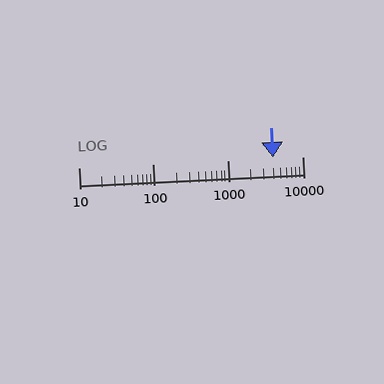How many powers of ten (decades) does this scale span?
The scale spans 3 decades, from 10 to 10000.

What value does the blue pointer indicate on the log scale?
The pointer indicates approximately 4000.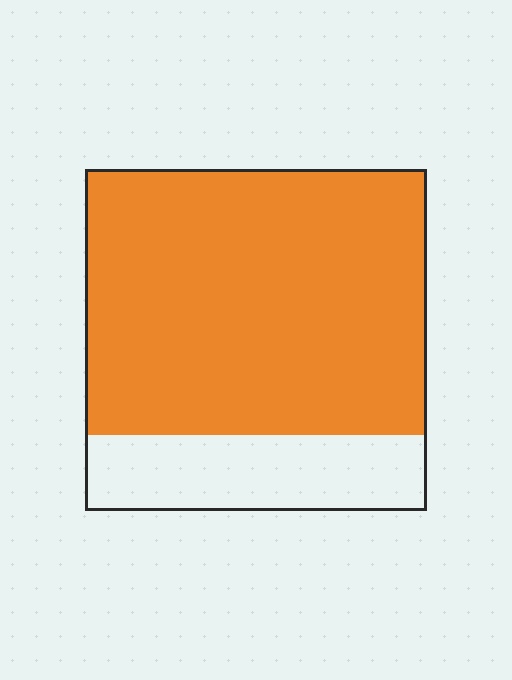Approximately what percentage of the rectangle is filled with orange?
Approximately 80%.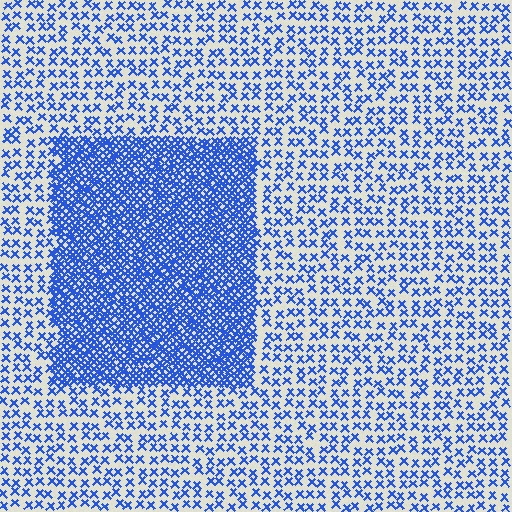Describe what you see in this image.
The image contains small blue elements arranged at two different densities. A rectangle-shaped region is visible where the elements are more densely packed than the surrounding area.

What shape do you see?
I see a rectangle.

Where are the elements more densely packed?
The elements are more densely packed inside the rectangle boundary.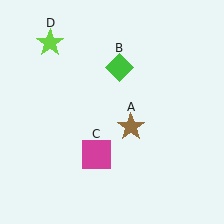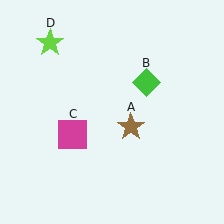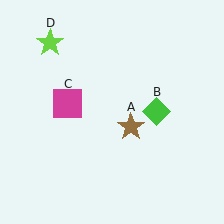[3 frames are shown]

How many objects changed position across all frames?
2 objects changed position: green diamond (object B), magenta square (object C).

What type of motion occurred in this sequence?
The green diamond (object B), magenta square (object C) rotated clockwise around the center of the scene.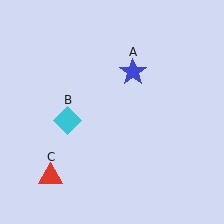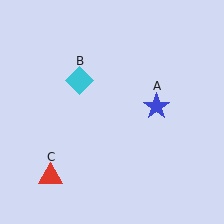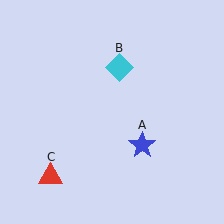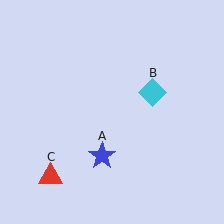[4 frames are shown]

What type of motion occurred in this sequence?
The blue star (object A), cyan diamond (object B) rotated clockwise around the center of the scene.